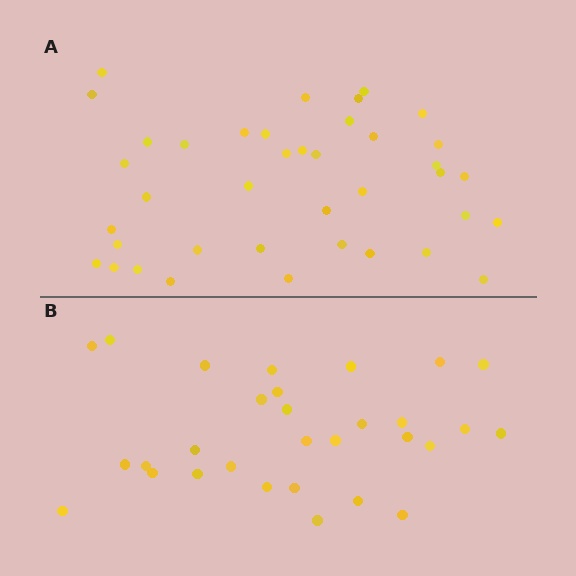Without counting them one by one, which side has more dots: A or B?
Region A (the top region) has more dots.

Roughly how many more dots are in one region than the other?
Region A has roughly 8 or so more dots than region B.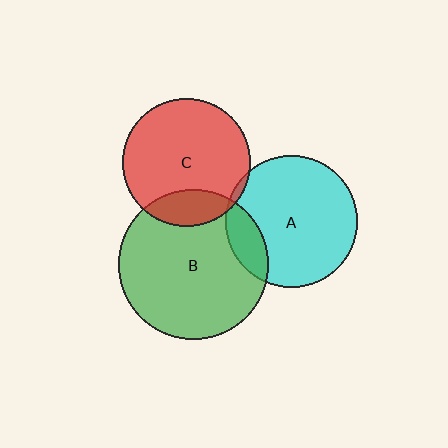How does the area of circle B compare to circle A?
Approximately 1.3 times.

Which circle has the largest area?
Circle B (green).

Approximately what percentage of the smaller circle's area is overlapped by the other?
Approximately 15%.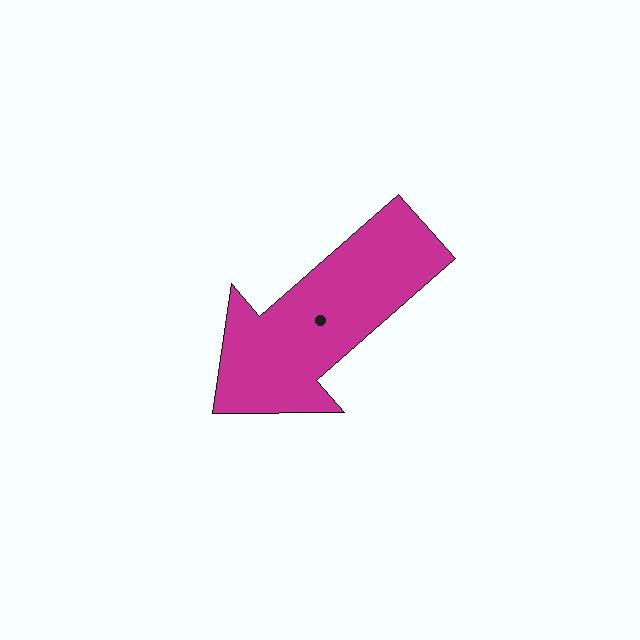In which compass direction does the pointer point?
Southwest.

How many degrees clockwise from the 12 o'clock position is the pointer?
Approximately 229 degrees.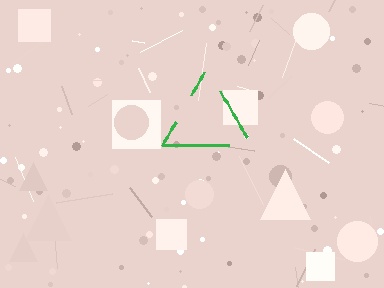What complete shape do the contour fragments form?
The contour fragments form a triangle.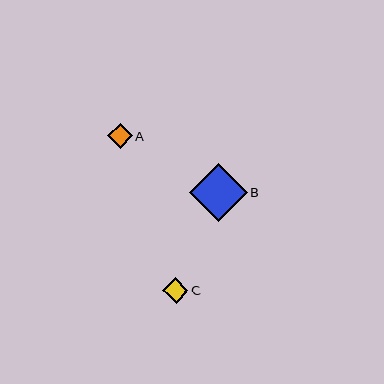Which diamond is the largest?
Diamond B is the largest with a size of approximately 57 pixels.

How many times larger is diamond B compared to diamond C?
Diamond B is approximately 2.3 times the size of diamond C.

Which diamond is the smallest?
Diamond A is the smallest with a size of approximately 25 pixels.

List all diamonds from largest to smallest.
From largest to smallest: B, C, A.